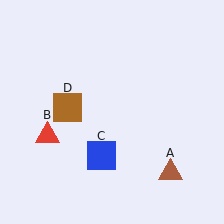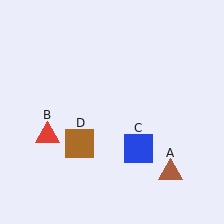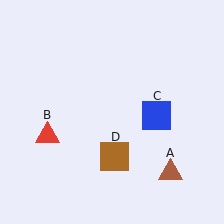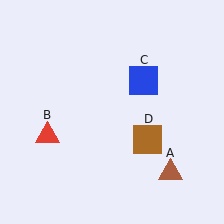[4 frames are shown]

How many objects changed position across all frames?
2 objects changed position: blue square (object C), brown square (object D).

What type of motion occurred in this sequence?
The blue square (object C), brown square (object D) rotated counterclockwise around the center of the scene.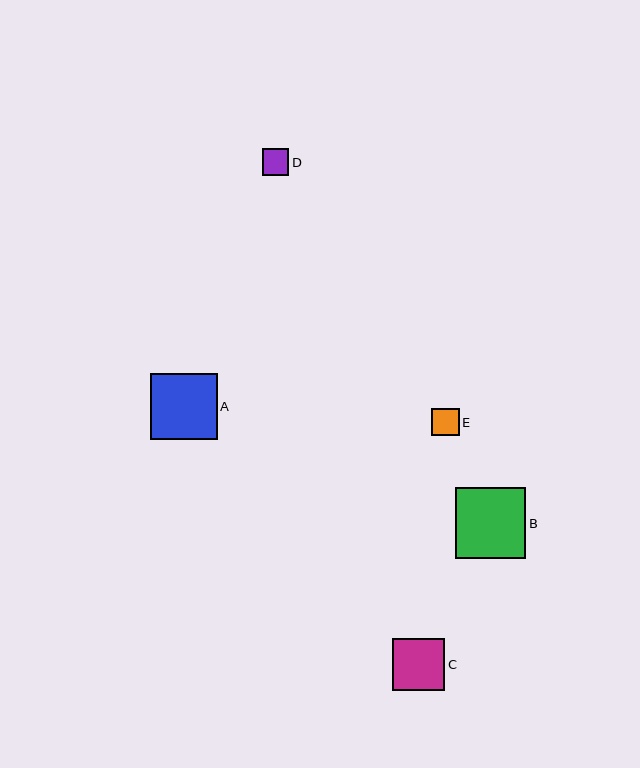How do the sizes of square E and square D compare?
Square E and square D are approximately the same size.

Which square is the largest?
Square B is the largest with a size of approximately 70 pixels.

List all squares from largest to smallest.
From largest to smallest: B, A, C, E, D.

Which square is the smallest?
Square D is the smallest with a size of approximately 27 pixels.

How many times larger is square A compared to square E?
Square A is approximately 2.4 times the size of square E.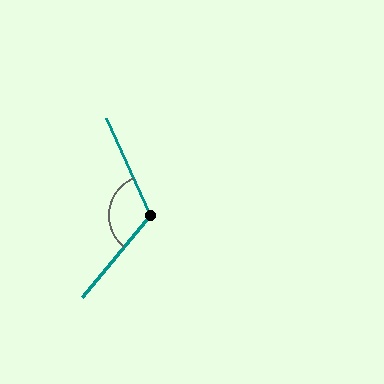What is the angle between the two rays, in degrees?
Approximately 117 degrees.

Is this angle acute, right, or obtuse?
It is obtuse.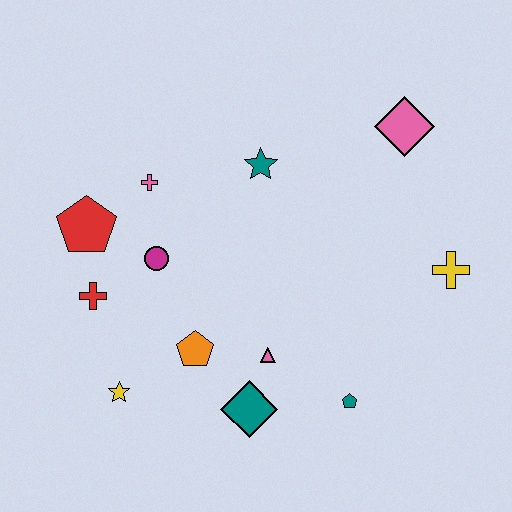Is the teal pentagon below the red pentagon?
Yes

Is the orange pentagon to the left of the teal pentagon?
Yes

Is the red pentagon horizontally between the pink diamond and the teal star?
No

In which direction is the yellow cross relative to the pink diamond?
The yellow cross is below the pink diamond.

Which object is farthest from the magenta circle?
The yellow cross is farthest from the magenta circle.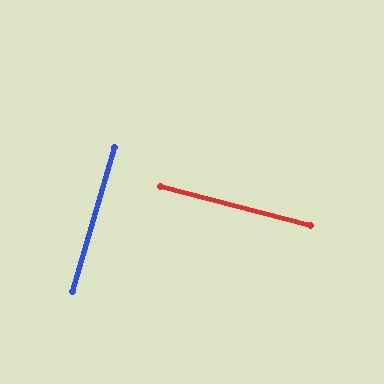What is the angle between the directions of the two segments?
Approximately 88 degrees.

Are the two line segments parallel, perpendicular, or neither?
Perpendicular — they meet at approximately 88°.